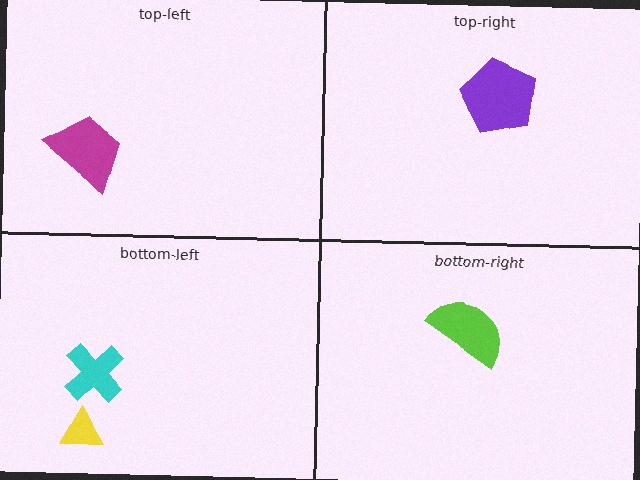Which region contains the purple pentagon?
The top-right region.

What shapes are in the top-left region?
The magenta trapezoid.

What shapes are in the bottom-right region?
The lime semicircle.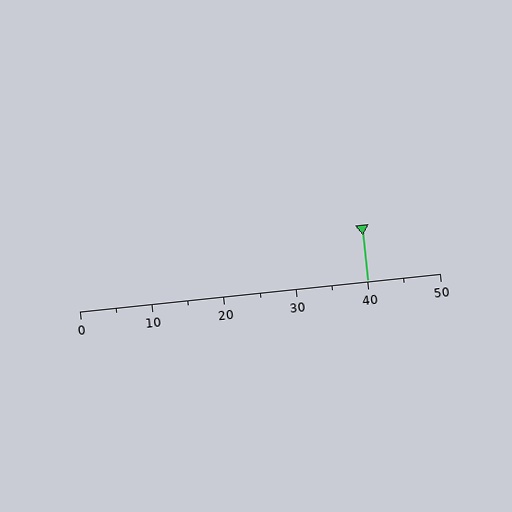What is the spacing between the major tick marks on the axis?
The major ticks are spaced 10 apart.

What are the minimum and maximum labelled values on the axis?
The axis runs from 0 to 50.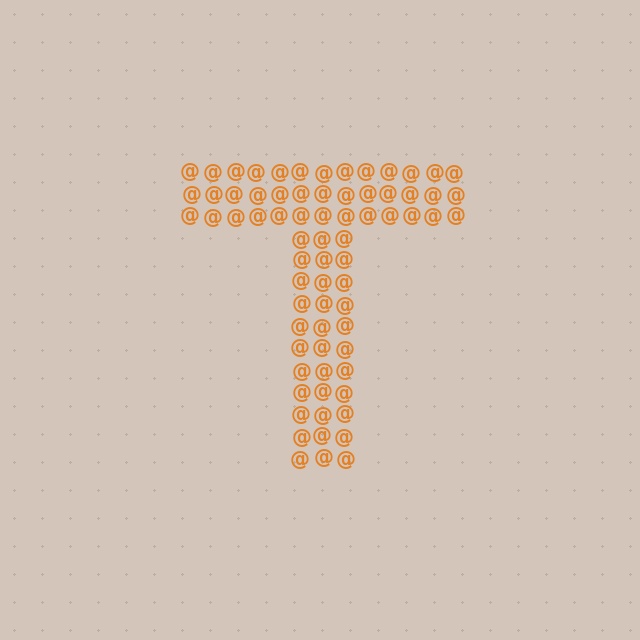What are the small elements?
The small elements are at signs.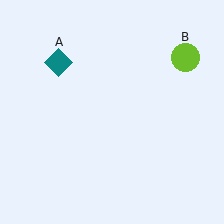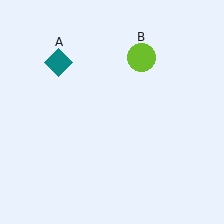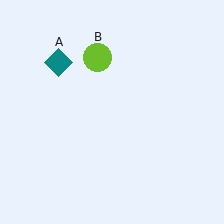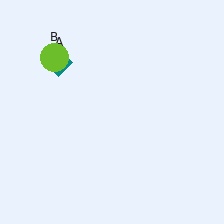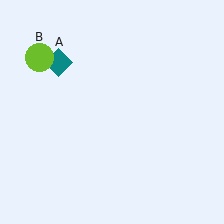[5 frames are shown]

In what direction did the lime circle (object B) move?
The lime circle (object B) moved left.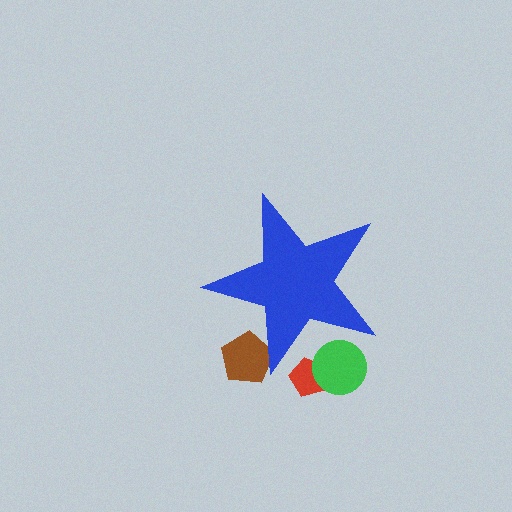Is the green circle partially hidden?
Yes, the green circle is partially hidden behind the blue star.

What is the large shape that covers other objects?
A blue star.